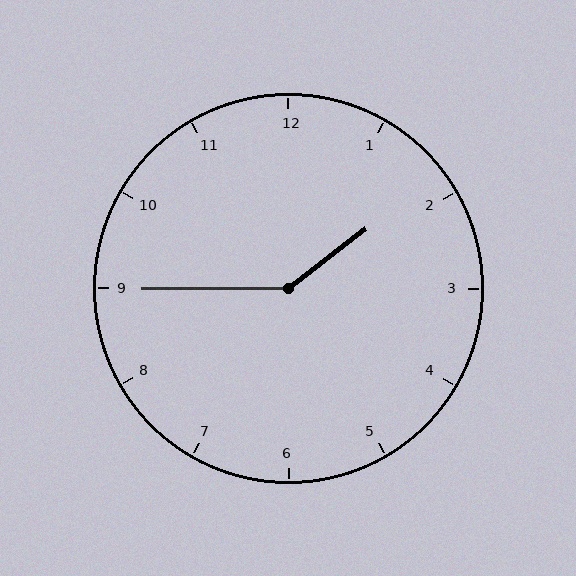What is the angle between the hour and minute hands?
Approximately 142 degrees.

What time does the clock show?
1:45.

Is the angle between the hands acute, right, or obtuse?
It is obtuse.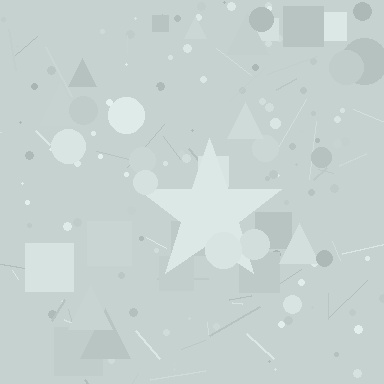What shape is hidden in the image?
A star is hidden in the image.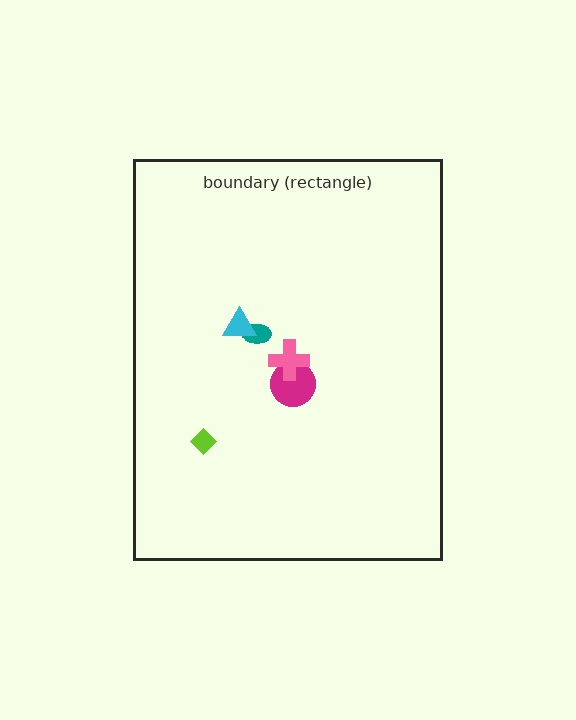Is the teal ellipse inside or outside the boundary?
Inside.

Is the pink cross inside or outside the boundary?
Inside.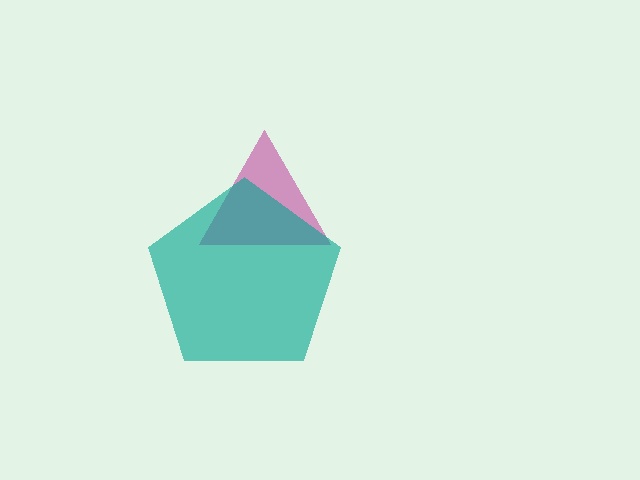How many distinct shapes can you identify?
There are 2 distinct shapes: a magenta triangle, a teal pentagon.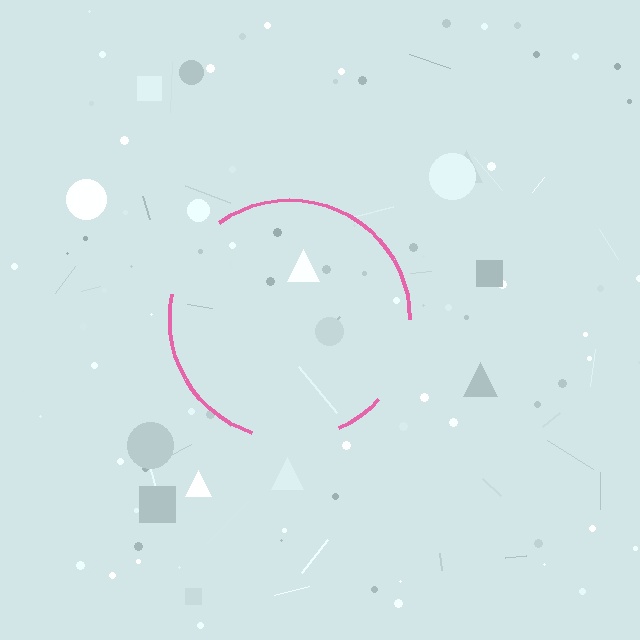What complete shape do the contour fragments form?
The contour fragments form a circle.